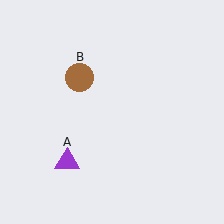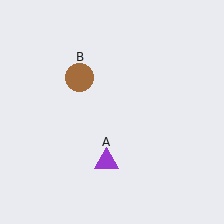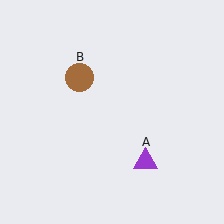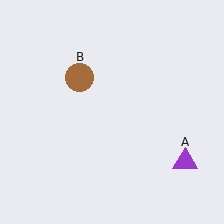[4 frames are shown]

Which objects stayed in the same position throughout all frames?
Brown circle (object B) remained stationary.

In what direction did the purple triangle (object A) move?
The purple triangle (object A) moved right.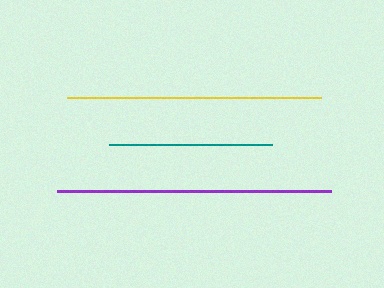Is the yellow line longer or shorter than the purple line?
The purple line is longer than the yellow line.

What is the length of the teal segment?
The teal segment is approximately 163 pixels long.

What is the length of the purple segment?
The purple segment is approximately 274 pixels long.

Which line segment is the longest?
The purple line is the longest at approximately 274 pixels.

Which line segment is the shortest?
The teal line is the shortest at approximately 163 pixels.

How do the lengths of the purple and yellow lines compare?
The purple and yellow lines are approximately the same length.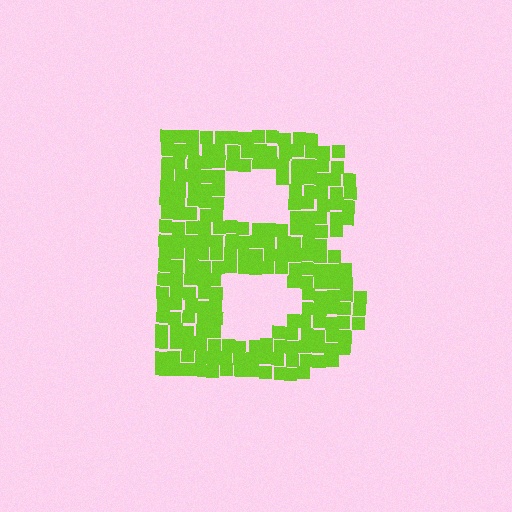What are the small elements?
The small elements are squares.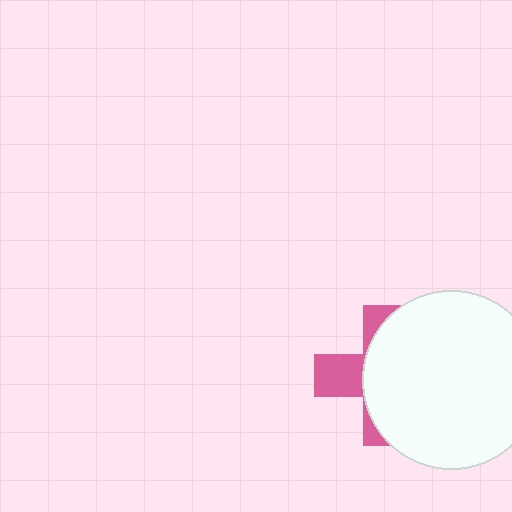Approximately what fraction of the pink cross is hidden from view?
Roughly 67% of the pink cross is hidden behind the white circle.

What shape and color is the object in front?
The object in front is a white circle.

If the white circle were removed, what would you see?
You would see the complete pink cross.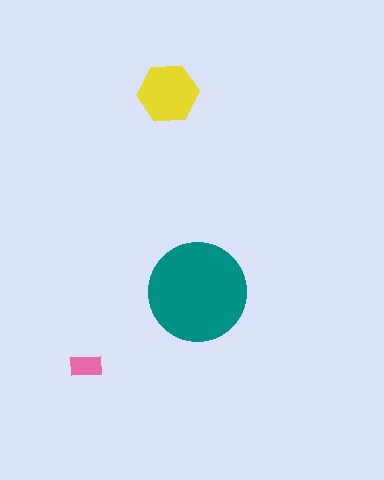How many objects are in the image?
There are 3 objects in the image.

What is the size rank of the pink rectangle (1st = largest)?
3rd.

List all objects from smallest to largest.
The pink rectangle, the yellow hexagon, the teal circle.